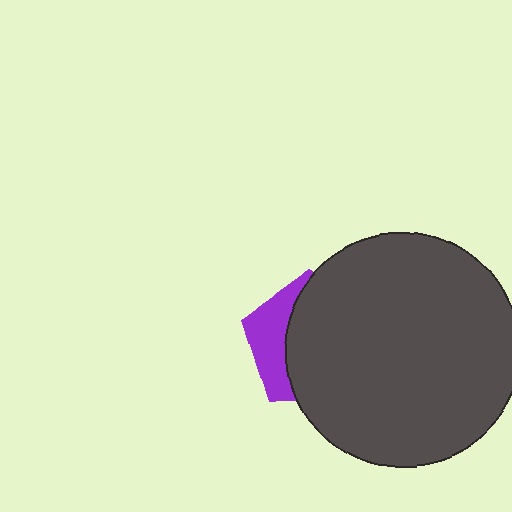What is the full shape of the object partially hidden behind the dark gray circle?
The partially hidden object is a purple pentagon.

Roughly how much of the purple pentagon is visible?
A small part of it is visible (roughly 31%).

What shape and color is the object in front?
The object in front is a dark gray circle.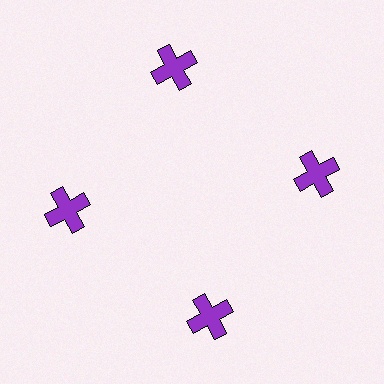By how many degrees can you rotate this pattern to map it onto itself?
The pattern maps onto itself every 90 degrees of rotation.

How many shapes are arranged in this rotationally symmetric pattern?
There are 4 shapes, arranged in 4 groups of 1.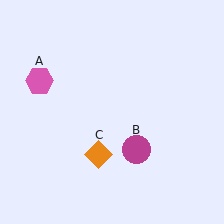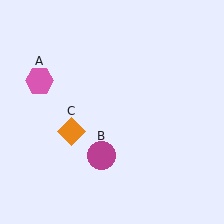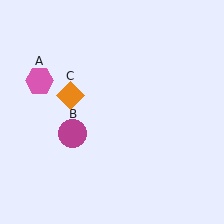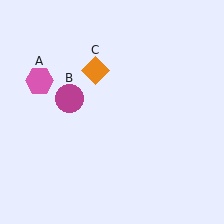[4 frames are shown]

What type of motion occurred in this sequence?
The magenta circle (object B), orange diamond (object C) rotated clockwise around the center of the scene.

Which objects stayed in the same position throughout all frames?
Pink hexagon (object A) remained stationary.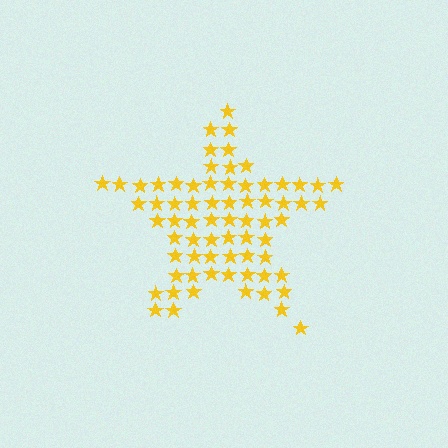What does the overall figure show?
The overall figure shows a star.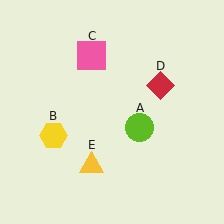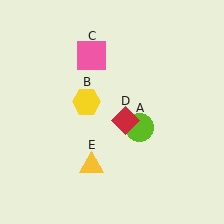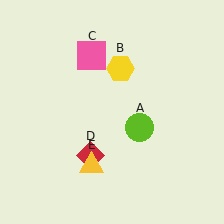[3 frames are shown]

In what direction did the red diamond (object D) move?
The red diamond (object D) moved down and to the left.